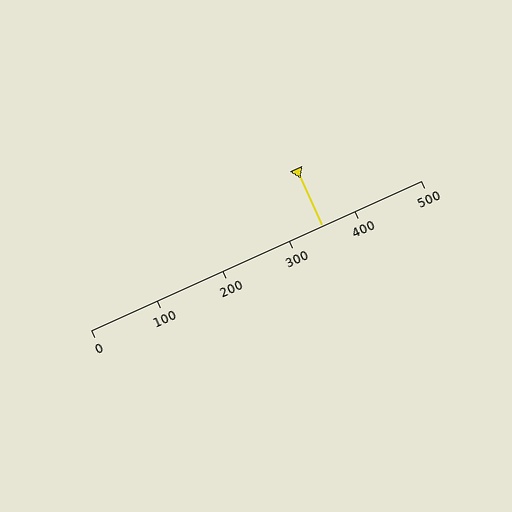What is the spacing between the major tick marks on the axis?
The major ticks are spaced 100 apart.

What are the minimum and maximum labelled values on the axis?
The axis runs from 0 to 500.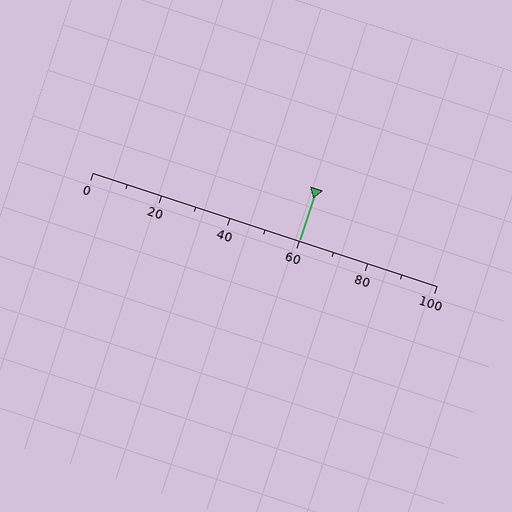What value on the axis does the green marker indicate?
The marker indicates approximately 60.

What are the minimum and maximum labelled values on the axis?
The axis runs from 0 to 100.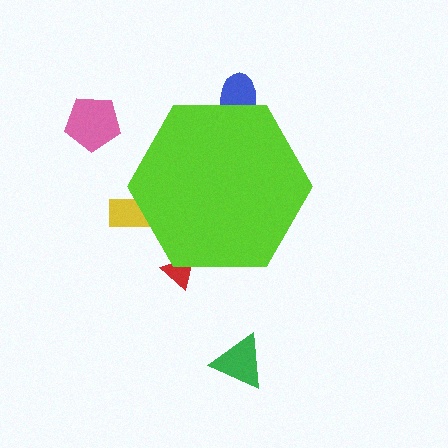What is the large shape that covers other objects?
A lime hexagon.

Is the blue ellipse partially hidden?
Yes, the blue ellipse is partially hidden behind the lime hexagon.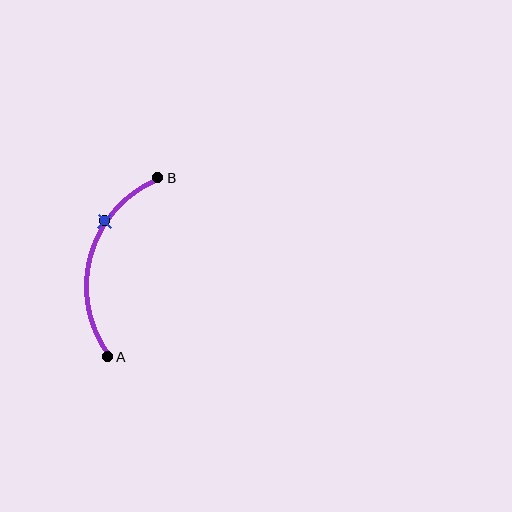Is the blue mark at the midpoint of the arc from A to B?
No. The blue mark lies on the arc but is closer to endpoint B. The arc midpoint would be at the point on the curve equidistant along the arc from both A and B.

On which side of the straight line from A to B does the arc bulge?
The arc bulges to the left of the straight line connecting A and B.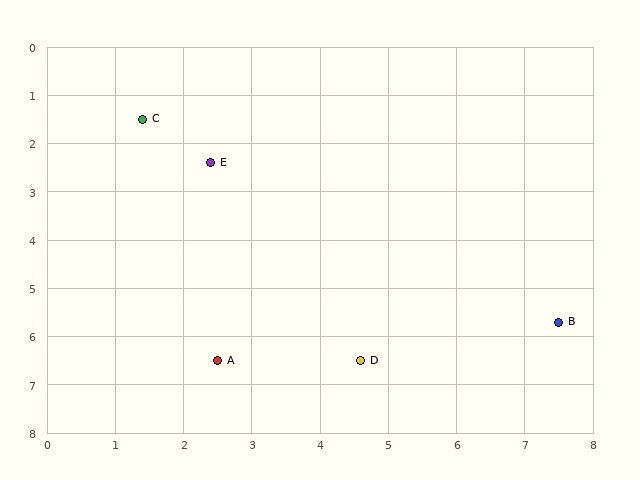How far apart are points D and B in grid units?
Points D and B are about 3.0 grid units apart.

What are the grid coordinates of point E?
Point E is at approximately (2.4, 2.4).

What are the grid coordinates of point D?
Point D is at approximately (4.6, 6.5).